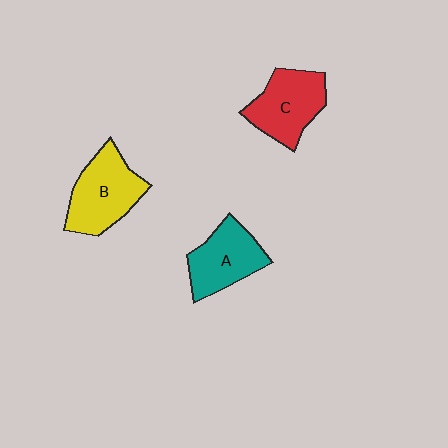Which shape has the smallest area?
Shape A (teal).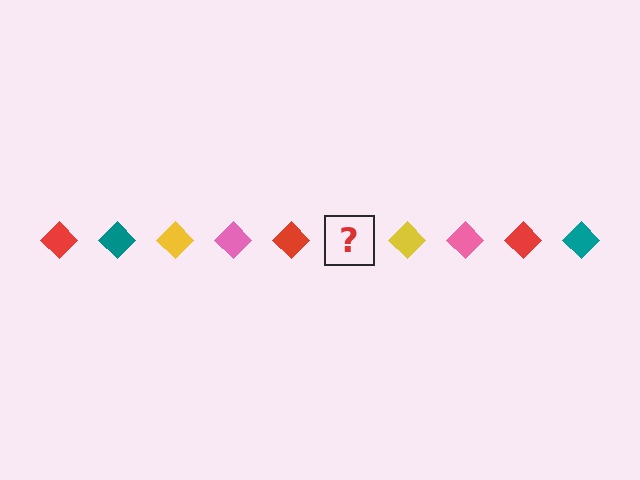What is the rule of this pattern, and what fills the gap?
The rule is that the pattern cycles through red, teal, yellow, pink diamonds. The gap should be filled with a teal diamond.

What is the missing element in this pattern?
The missing element is a teal diamond.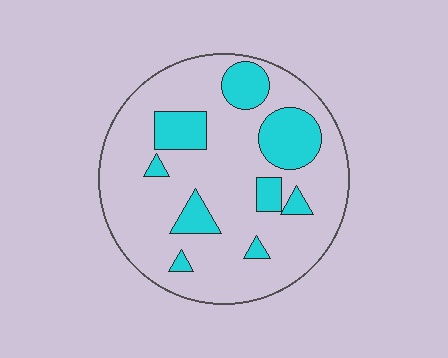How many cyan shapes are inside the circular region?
9.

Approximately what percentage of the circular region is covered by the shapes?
Approximately 20%.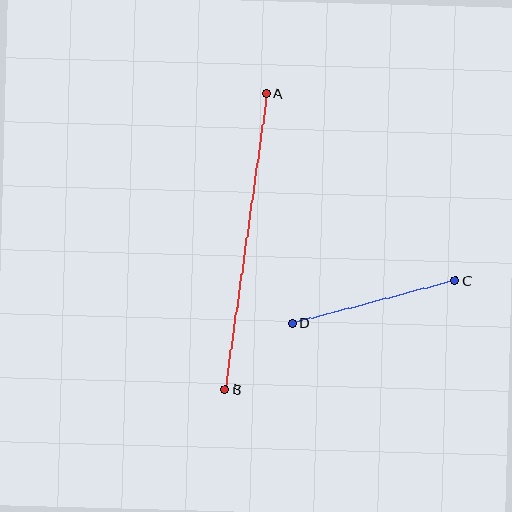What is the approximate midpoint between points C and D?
The midpoint is at approximately (374, 302) pixels.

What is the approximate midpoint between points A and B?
The midpoint is at approximately (246, 242) pixels.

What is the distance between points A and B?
The distance is approximately 299 pixels.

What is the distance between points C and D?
The distance is approximately 168 pixels.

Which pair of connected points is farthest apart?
Points A and B are farthest apart.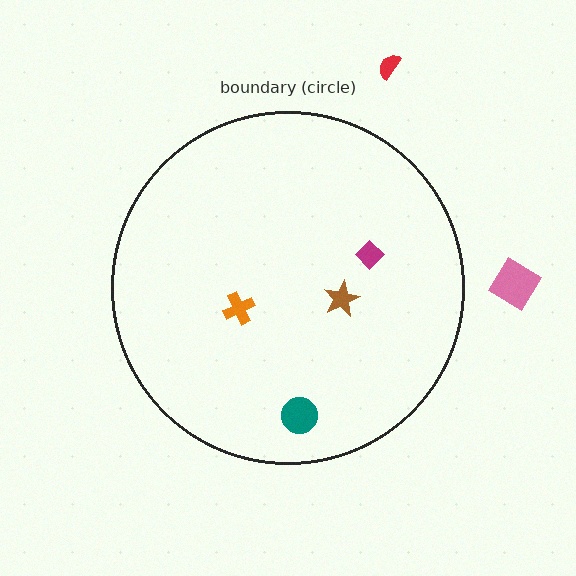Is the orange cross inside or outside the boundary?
Inside.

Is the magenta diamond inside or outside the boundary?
Inside.